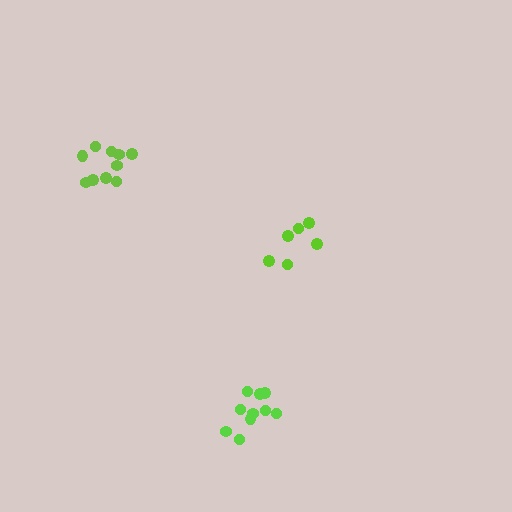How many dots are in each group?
Group 1: 10 dots, Group 2: 10 dots, Group 3: 6 dots (26 total).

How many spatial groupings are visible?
There are 3 spatial groupings.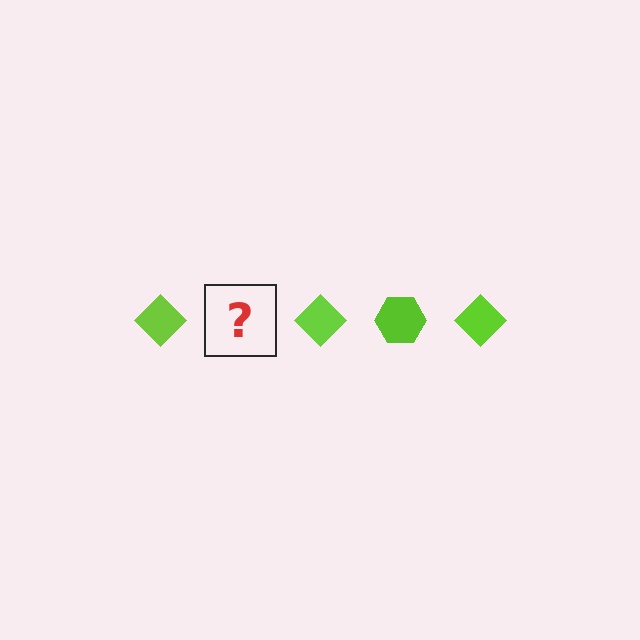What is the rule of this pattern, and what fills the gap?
The rule is that the pattern cycles through diamond, hexagon shapes in lime. The gap should be filled with a lime hexagon.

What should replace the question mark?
The question mark should be replaced with a lime hexagon.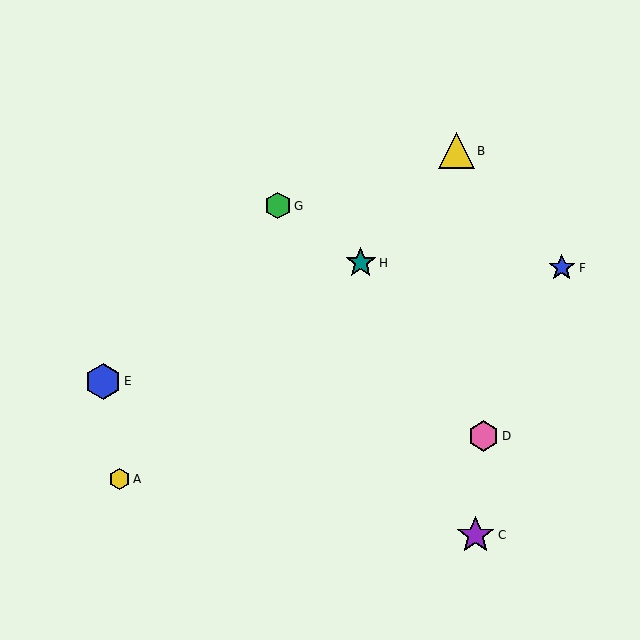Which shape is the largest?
The purple star (labeled C) is the largest.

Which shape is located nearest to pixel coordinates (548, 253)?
The blue star (labeled F) at (562, 268) is nearest to that location.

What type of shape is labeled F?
Shape F is a blue star.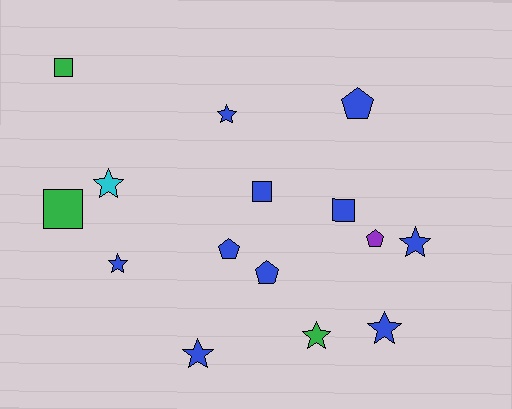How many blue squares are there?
There are 2 blue squares.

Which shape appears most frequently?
Star, with 7 objects.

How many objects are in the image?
There are 15 objects.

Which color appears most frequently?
Blue, with 10 objects.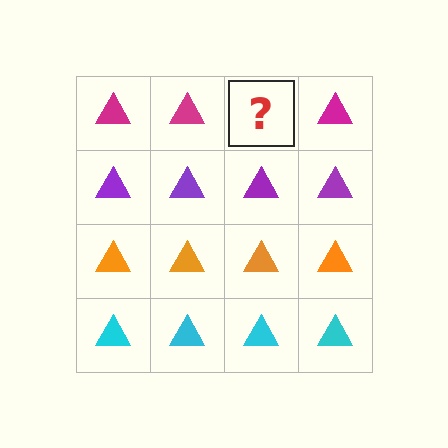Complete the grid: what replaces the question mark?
The question mark should be replaced with a magenta triangle.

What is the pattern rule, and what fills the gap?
The rule is that each row has a consistent color. The gap should be filled with a magenta triangle.